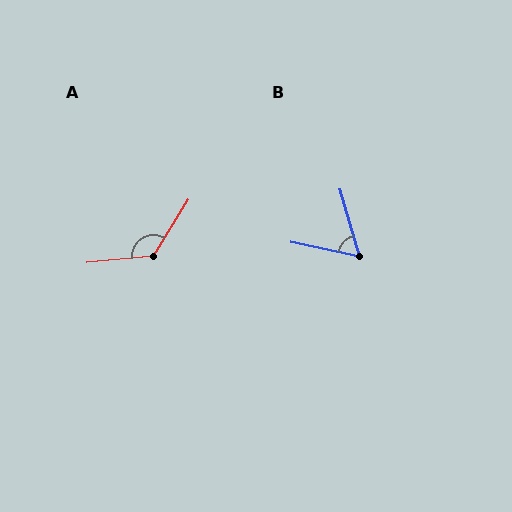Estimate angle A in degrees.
Approximately 127 degrees.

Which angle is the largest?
A, at approximately 127 degrees.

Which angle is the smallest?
B, at approximately 62 degrees.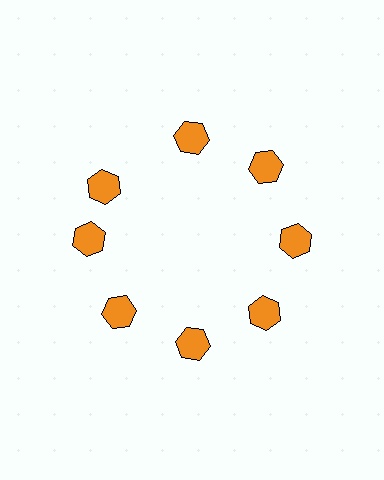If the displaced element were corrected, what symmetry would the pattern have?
It would have 8-fold rotational symmetry — the pattern would map onto itself every 45 degrees.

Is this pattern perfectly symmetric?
No. The 8 orange hexagons are arranged in a ring, but one element near the 10 o'clock position is rotated out of alignment along the ring, breaking the 8-fold rotational symmetry.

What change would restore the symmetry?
The symmetry would be restored by rotating it back into even spacing with its neighbors so that all 8 hexagons sit at equal angles and equal distance from the center.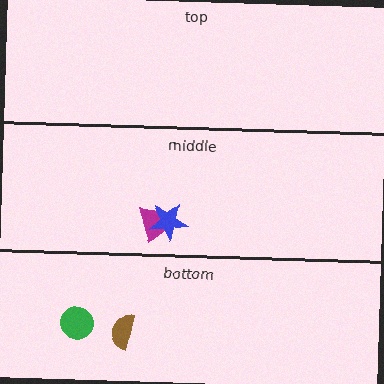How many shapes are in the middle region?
2.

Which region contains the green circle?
The bottom region.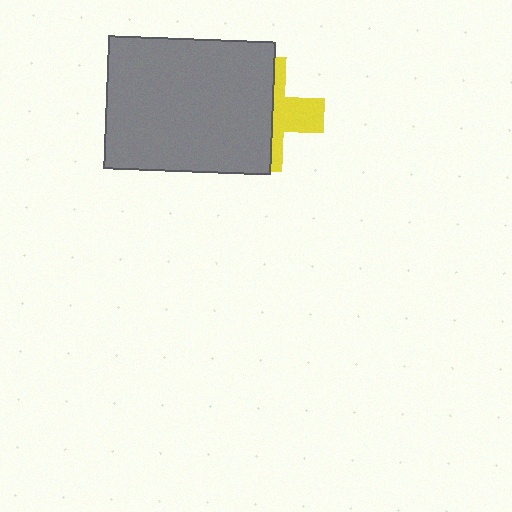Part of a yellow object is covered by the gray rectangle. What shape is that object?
It is a cross.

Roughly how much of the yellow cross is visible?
A small part of it is visible (roughly 40%).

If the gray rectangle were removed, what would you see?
You would see the complete yellow cross.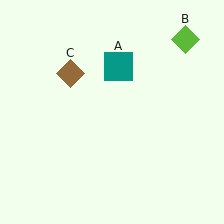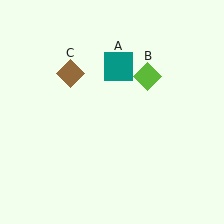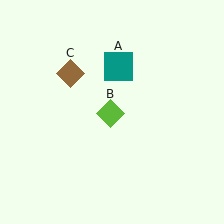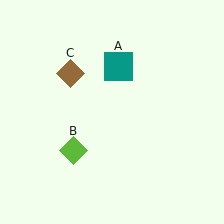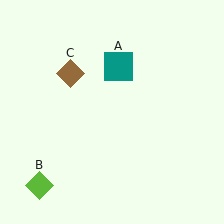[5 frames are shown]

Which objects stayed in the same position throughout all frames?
Teal square (object A) and brown diamond (object C) remained stationary.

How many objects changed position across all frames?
1 object changed position: lime diamond (object B).